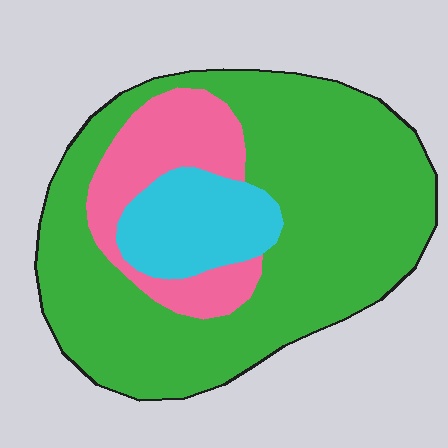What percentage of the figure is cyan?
Cyan covers roughly 15% of the figure.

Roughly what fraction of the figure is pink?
Pink covers about 20% of the figure.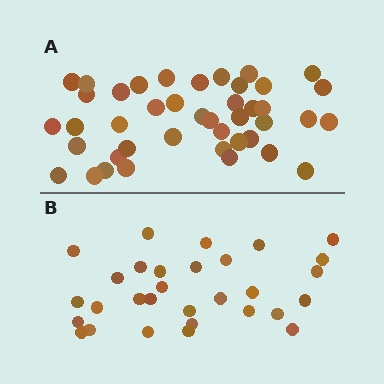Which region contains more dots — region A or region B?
Region A (the top region) has more dots.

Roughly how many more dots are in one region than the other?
Region A has roughly 12 or so more dots than region B.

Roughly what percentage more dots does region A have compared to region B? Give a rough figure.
About 40% more.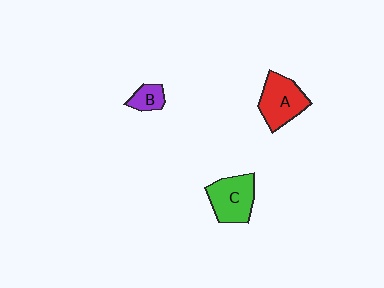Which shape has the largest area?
Shape A (red).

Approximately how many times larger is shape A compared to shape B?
Approximately 2.4 times.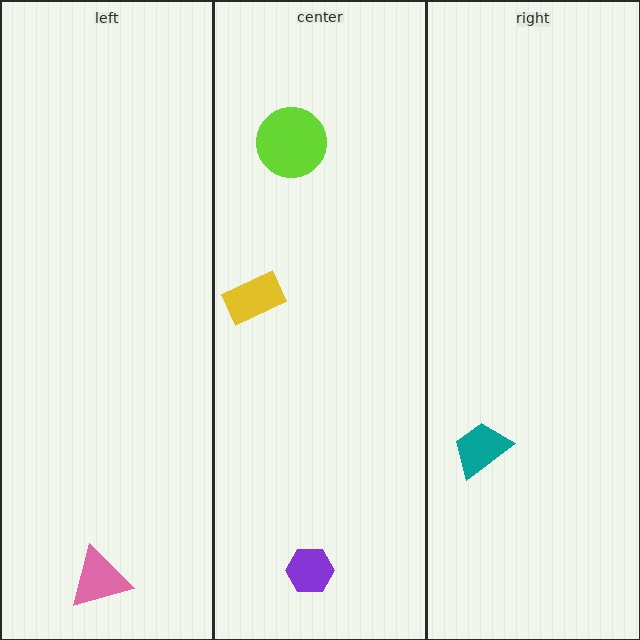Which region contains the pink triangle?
The left region.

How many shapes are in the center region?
3.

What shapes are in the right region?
The teal trapezoid.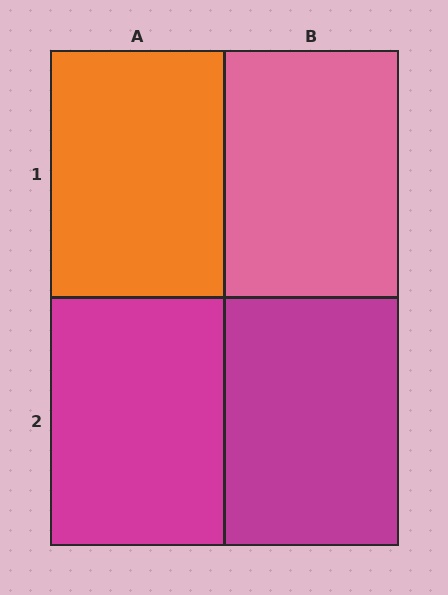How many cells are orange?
1 cell is orange.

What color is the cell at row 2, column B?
Magenta.